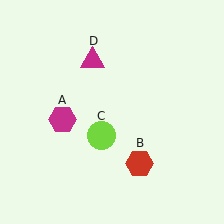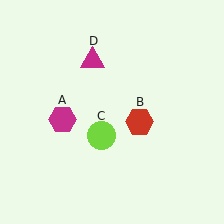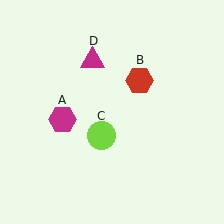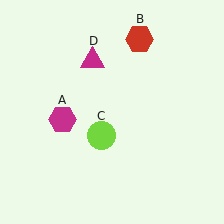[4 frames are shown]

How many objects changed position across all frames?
1 object changed position: red hexagon (object B).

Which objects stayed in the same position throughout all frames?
Magenta hexagon (object A) and lime circle (object C) and magenta triangle (object D) remained stationary.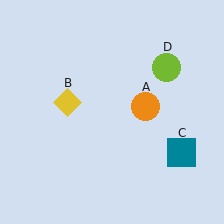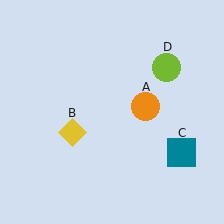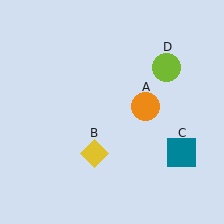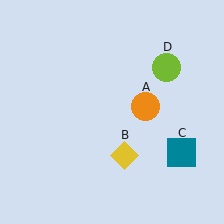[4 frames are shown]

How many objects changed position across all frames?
1 object changed position: yellow diamond (object B).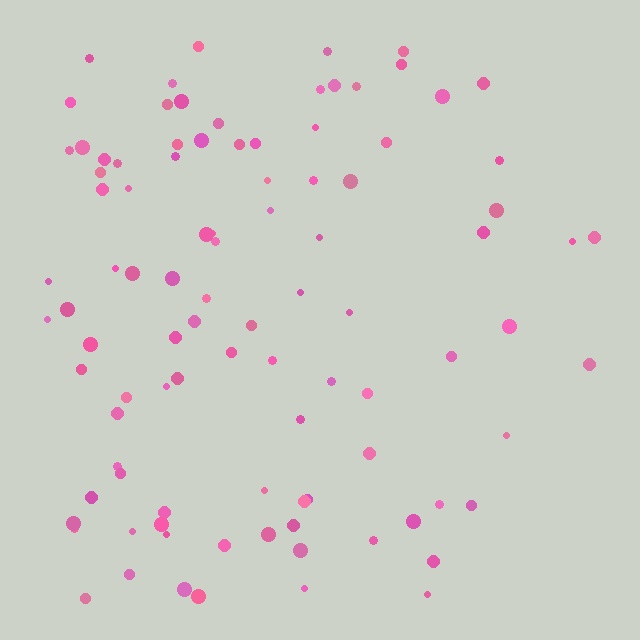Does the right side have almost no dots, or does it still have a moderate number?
Still a moderate number, just noticeably fewer than the left.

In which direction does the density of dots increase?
From right to left, with the left side densest.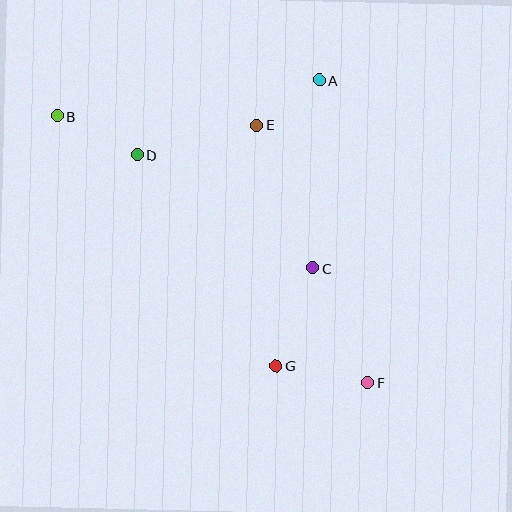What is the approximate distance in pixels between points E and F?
The distance between E and F is approximately 280 pixels.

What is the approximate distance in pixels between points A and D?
The distance between A and D is approximately 197 pixels.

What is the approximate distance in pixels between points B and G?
The distance between B and G is approximately 332 pixels.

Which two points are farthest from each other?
Points B and F are farthest from each other.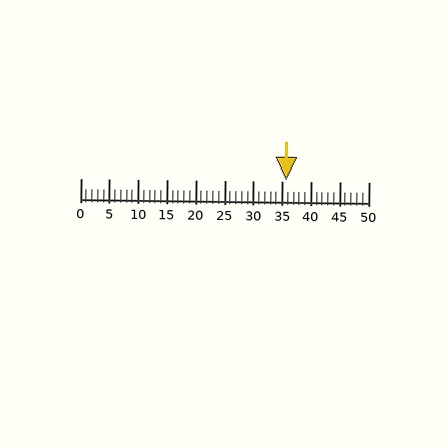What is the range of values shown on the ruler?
The ruler shows values from 0 to 50.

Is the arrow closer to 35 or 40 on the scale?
The arrow is closer to 35.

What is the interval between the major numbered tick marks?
The major tick marks are spaced 5 units apart.